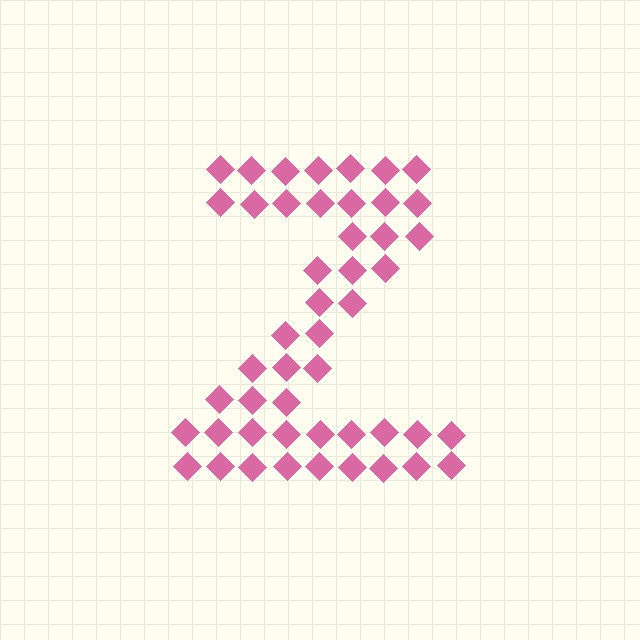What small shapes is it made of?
It is made of small diamonds.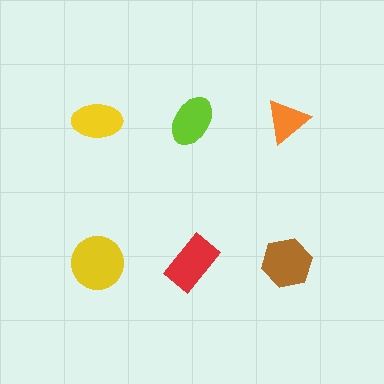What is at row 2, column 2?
A red rectangle.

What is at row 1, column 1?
A yellow ellipse.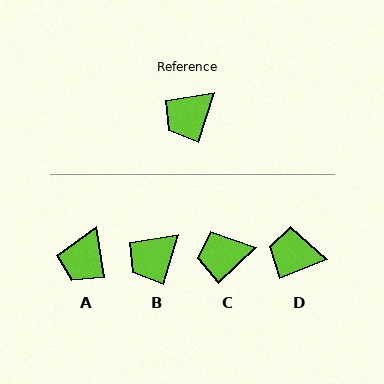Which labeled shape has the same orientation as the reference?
B.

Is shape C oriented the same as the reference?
No, it is off by about 29 degrees.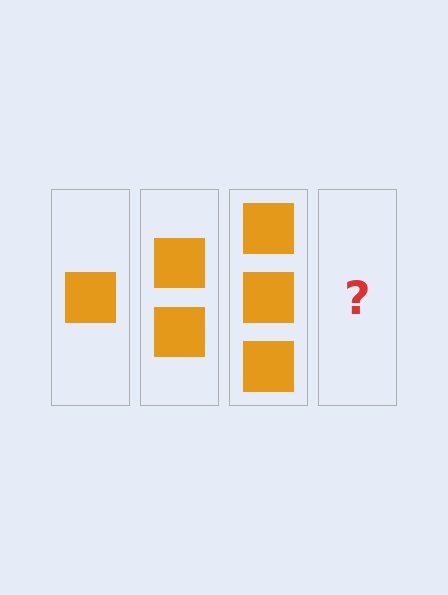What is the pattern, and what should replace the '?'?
The pattern is that each step adds one more square. The '?' should be 4 squares.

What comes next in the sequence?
The next element should be 4 squares.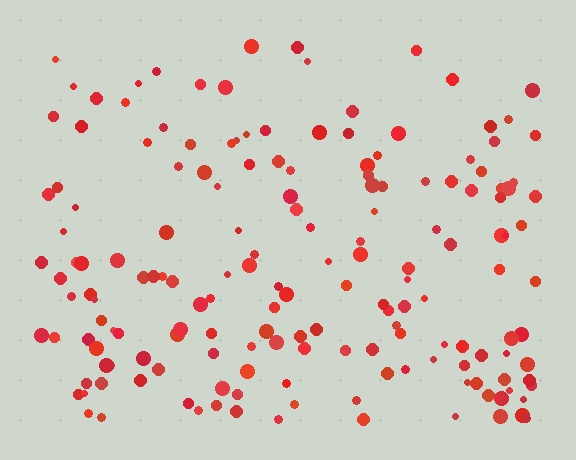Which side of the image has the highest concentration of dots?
The bottom.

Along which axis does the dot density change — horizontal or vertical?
Vertical.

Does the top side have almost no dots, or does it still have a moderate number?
Still a moderate number, just noticeably fewer than the bottom.